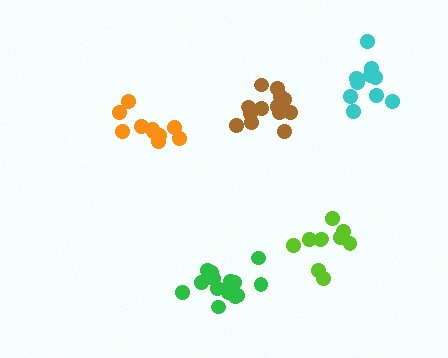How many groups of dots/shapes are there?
There are 5 groups.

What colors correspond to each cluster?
The clusters are colored: brown, cyan, orange, green, lime.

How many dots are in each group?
Group 1: 14 dots, Group 2: 10 dots, Group 3: 10 dots, Group 4: 14 dots, Group 5: 10 dots (58 total).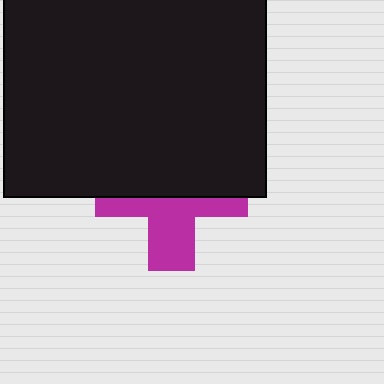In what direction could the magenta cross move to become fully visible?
The magenta cross could move down. That would shift it out from behind the black square entirely.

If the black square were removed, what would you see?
You would see the complete magenta cross.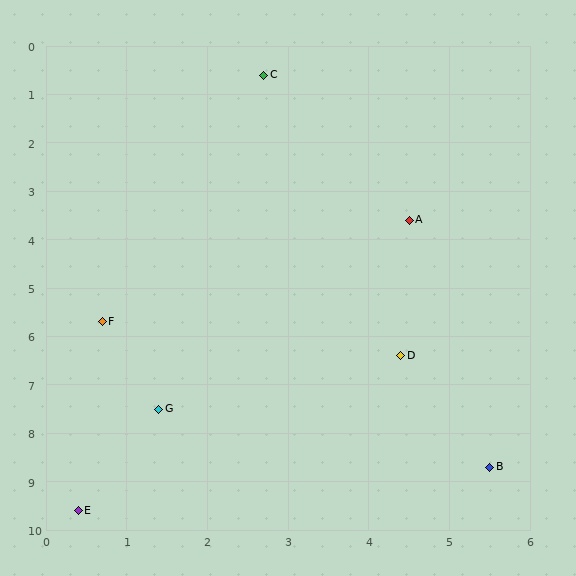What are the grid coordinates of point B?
Point B is at approximately (5.5, 8.7).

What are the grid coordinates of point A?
Point A is at approximately (4.5, 3.6).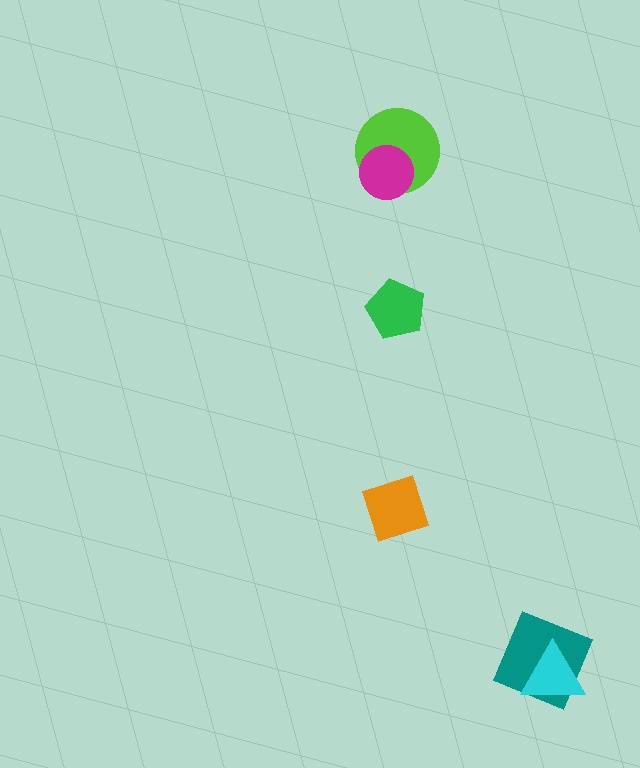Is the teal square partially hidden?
Yes, it is partially covered by another shape.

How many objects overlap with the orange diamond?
0 objects overlap with the orange diamond.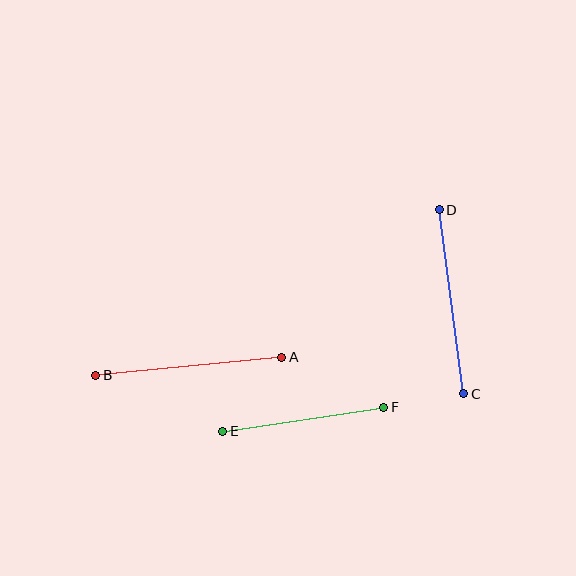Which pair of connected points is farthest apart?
Points A and B are farthest apart.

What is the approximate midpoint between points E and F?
The midpoint is at approximately (303, 419) pixels.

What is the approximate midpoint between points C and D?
The midpoint is at approximately (452, 302) pixels.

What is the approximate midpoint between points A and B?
The midpoint is at approximately (189, 366) pixels.